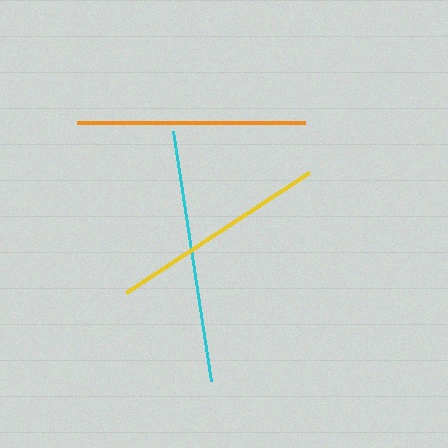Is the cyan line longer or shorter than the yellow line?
The cyan line is longer than the yellow line.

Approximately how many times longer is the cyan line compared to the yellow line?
The cyan line is approximately 1.2 times the length of the yellow line.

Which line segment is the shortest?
The yellow line is the shortest at approximately 219 pixels.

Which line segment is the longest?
The cyan line is the longest at approximately 252 pixels.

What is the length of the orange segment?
The orange segment is approximately 227 pixels long.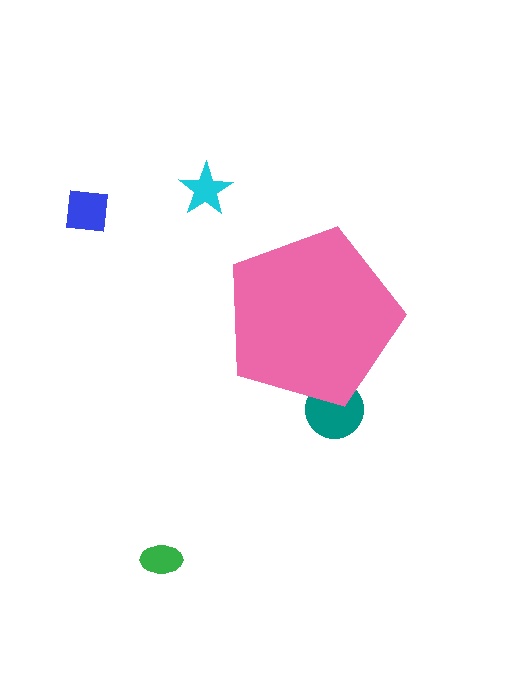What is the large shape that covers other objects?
A pink pentagon.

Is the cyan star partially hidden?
No, the cyan star is fully visible.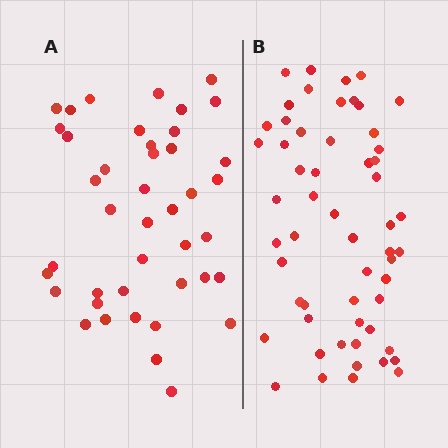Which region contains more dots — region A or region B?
Region B (the right region) has more dots.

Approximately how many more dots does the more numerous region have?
Region B has approximately 15 more dots than region A.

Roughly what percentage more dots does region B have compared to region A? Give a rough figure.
About 35% more.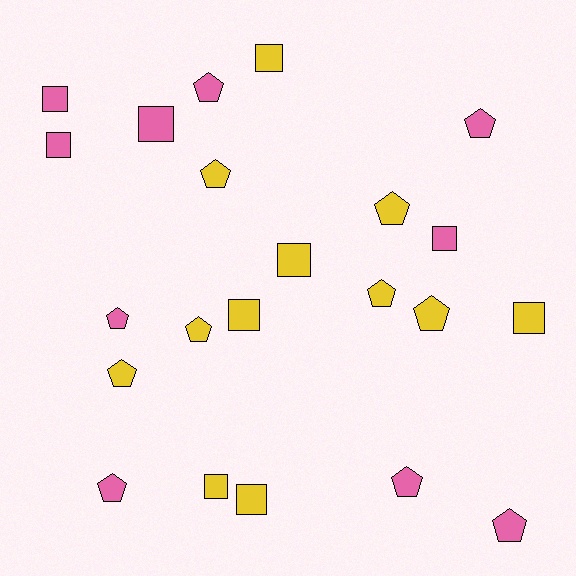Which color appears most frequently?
Yellow, with 12 objects.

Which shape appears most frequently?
Pentagon, with 12 objects.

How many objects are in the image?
There are 22 objects.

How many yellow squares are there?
There are 6 yellow squares.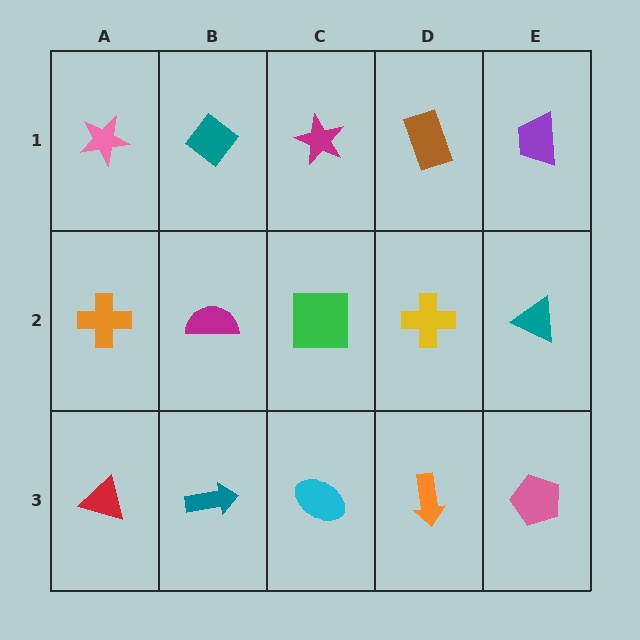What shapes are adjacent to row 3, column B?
A magenta semicircle (row 2, column B), a red triangle (row 3, column A), a cyan ellipse (row 3, column C).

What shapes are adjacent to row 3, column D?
A yellow cross (row 2, column D), a cyan ellipse (row 3, column C), a pink pentagon (row 3, column E).